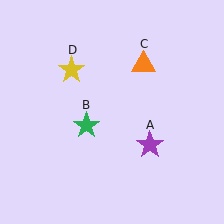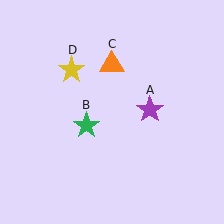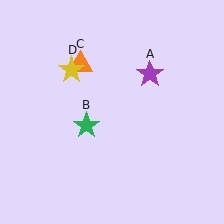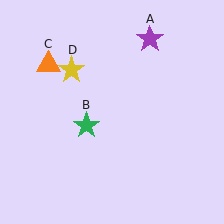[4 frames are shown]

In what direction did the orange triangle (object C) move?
The orange triangle (object C) moved left.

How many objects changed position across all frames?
2 objects changed position: purple star (object A), orange triangle (object C).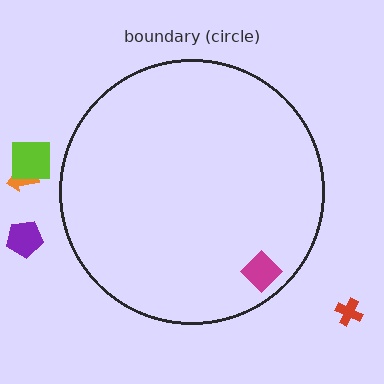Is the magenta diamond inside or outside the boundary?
Inside.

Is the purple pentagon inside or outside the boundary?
Outside.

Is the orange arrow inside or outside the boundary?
Outside.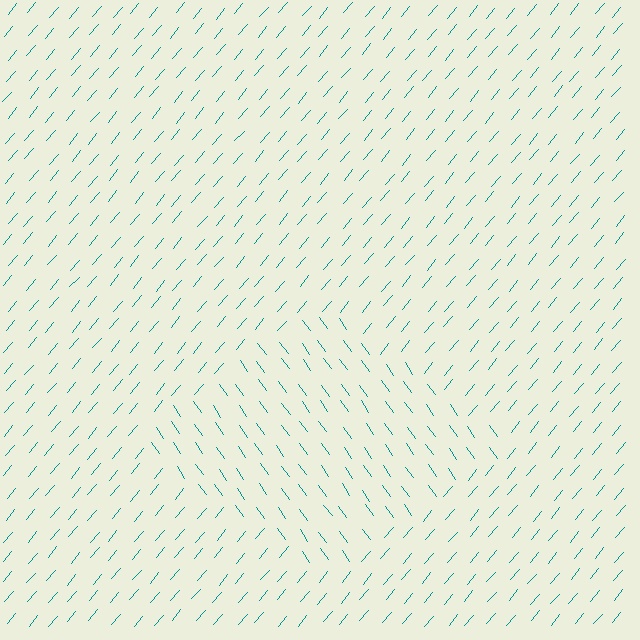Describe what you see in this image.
The image is filled with small teal line segments. A diamond region in the image has lines oriented differently from the surrounding lines, creating a visible texture boundary.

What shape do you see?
I see a diamond.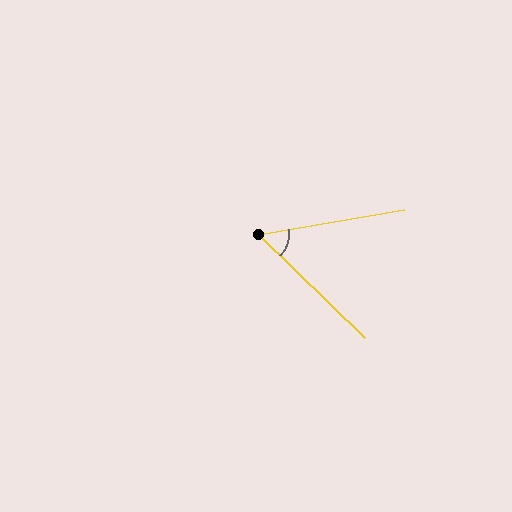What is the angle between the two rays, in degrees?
Approximately 54 degrees.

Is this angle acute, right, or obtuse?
It is acute.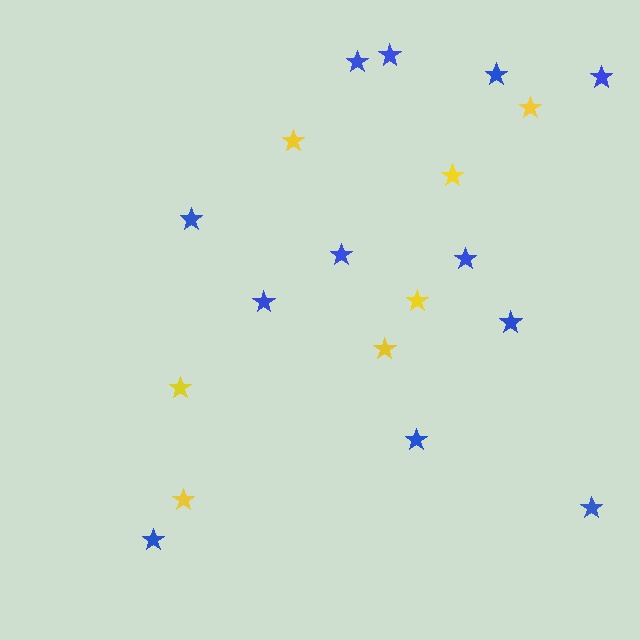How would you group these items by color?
There are 2 groups: one group of yellow stars (7) and one group of blue stars (12).